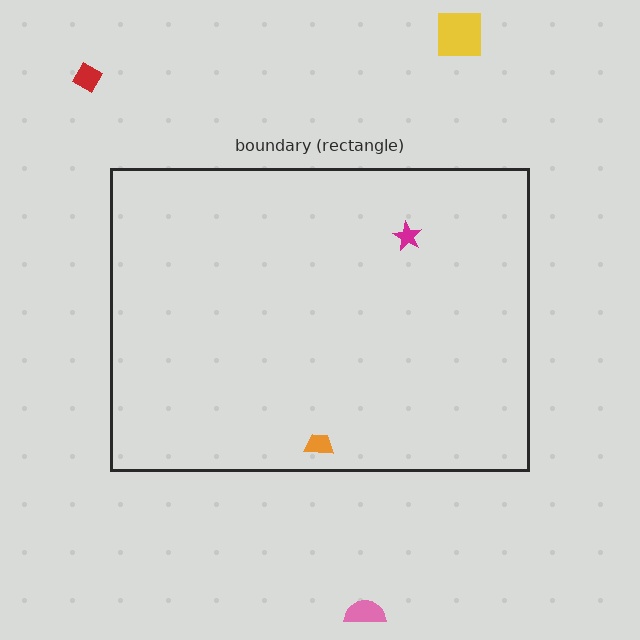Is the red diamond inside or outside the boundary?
Outside.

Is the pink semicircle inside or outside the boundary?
Outside.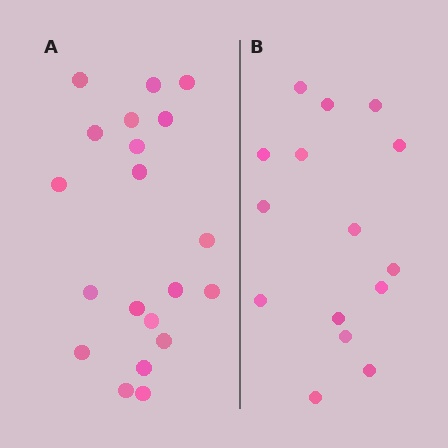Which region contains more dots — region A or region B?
Region A (the left region) has more dots.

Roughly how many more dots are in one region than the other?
Region A has about 5 more dots than region B.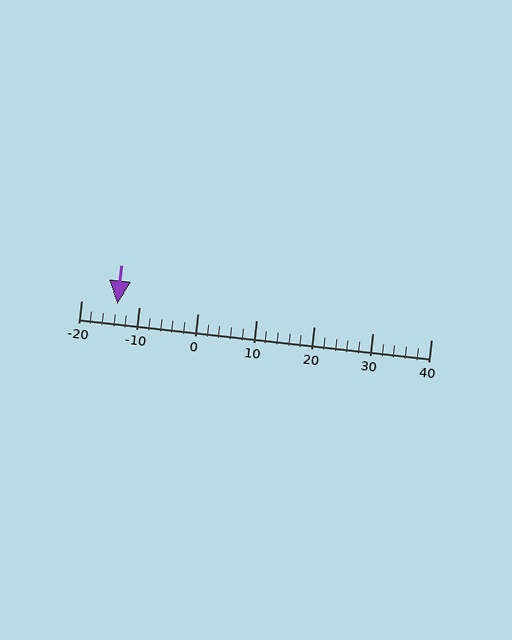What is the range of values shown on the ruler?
The ruler shows values from -20 to 40.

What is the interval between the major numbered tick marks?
The major tick marks are spaced 10 units apart.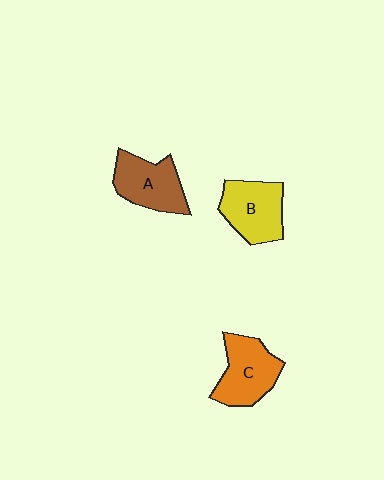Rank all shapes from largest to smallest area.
From largest to smallest: C (orange), B (yellow), A (brown).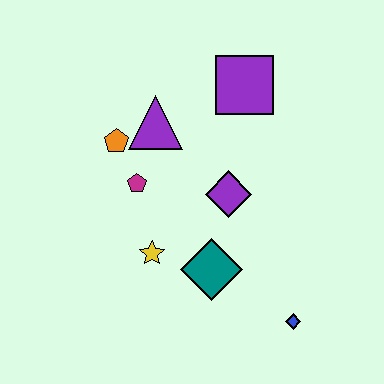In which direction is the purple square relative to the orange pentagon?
The purple square is to the right of the orange pentagon.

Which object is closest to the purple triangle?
The orange pentagon is closest to the purple triangle.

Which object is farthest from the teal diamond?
The purple square is farthest from the teal diamond.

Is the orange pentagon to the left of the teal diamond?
Yes